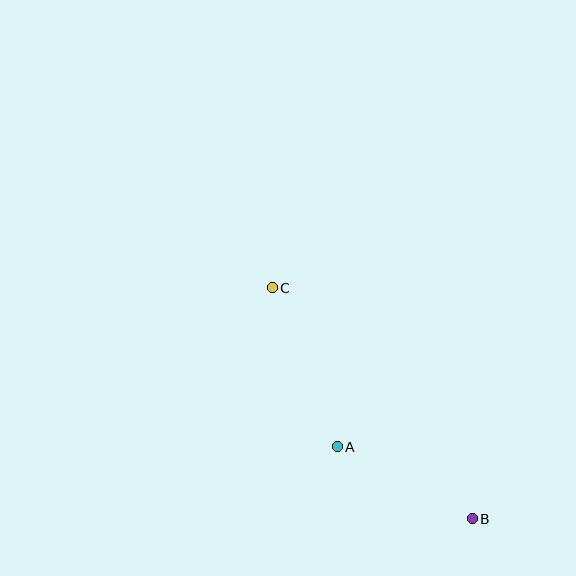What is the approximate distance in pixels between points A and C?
The distance between A and C is approximately 172 pixels.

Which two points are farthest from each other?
Points B and C are farthest from each other.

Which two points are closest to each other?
Points A and B are closest to each other.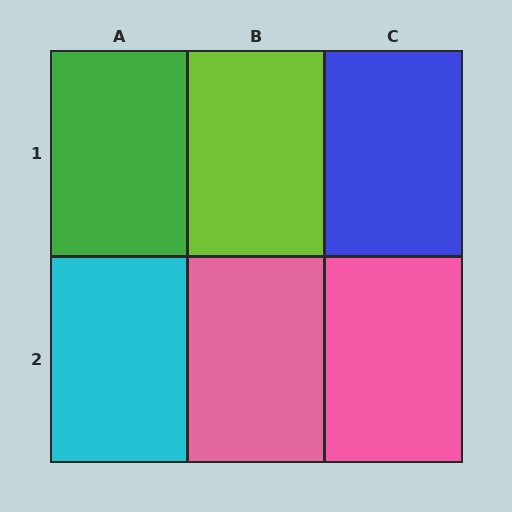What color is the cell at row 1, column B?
Lime.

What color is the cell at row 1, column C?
Blue.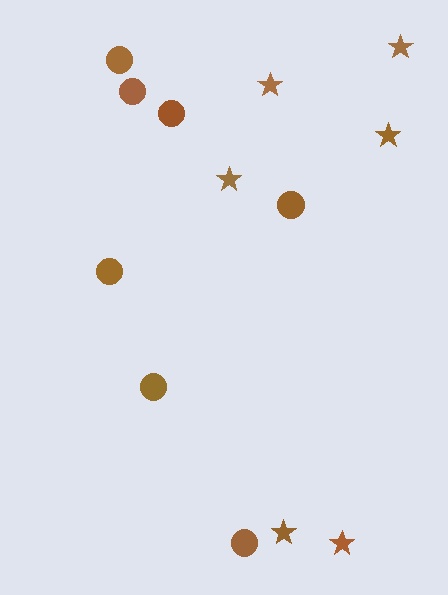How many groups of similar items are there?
There are 2 groups: one group of circles (7) and one group of stars (6).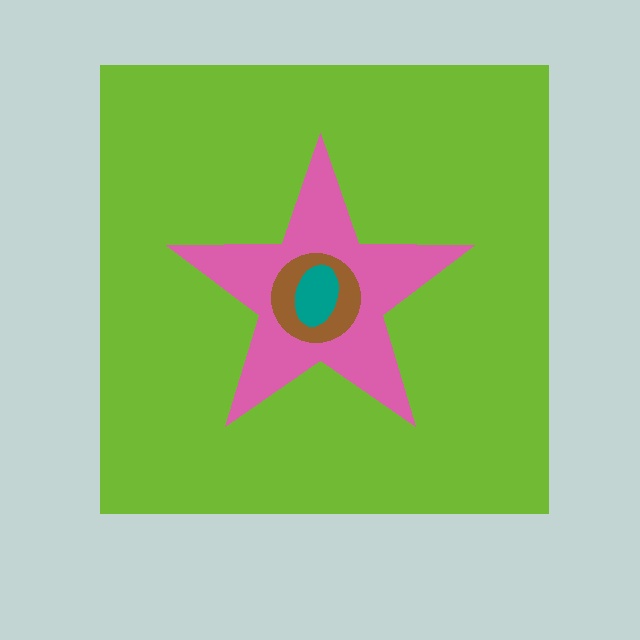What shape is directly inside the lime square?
The pink star.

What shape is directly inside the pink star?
The brown circle.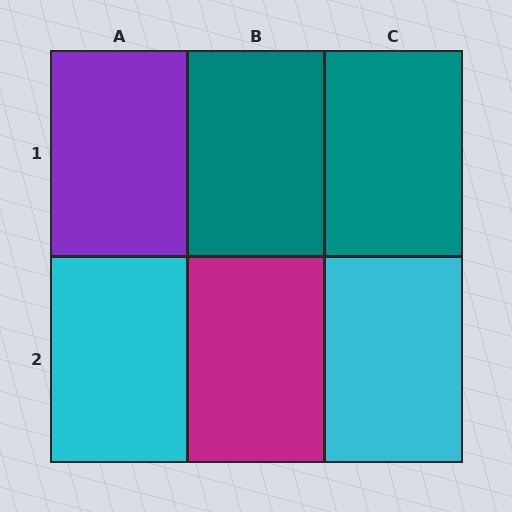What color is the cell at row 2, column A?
Cyan.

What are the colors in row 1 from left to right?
Purple, teal, teal.